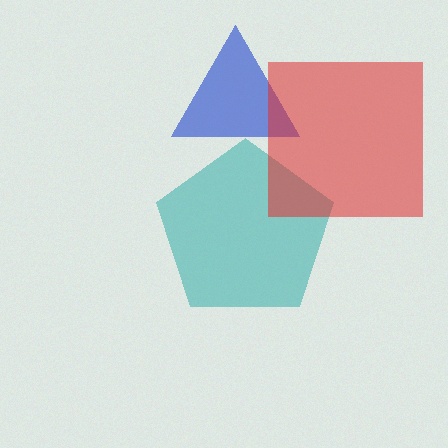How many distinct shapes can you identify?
There are 3 distinct shapes: a teal pentagon, a blue triangle, a red square.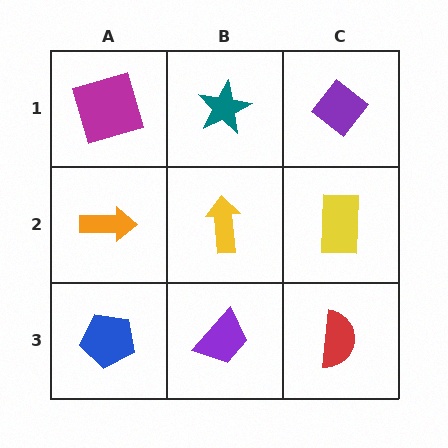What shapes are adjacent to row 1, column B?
A yellow arrow (row 2, column B), a magenta square (row 1, column A), a purple diamond (row 1, column C).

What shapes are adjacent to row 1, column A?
An orange arrow (row 2, column A), a teal star (row 1, column B).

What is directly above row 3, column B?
A yellow arrow.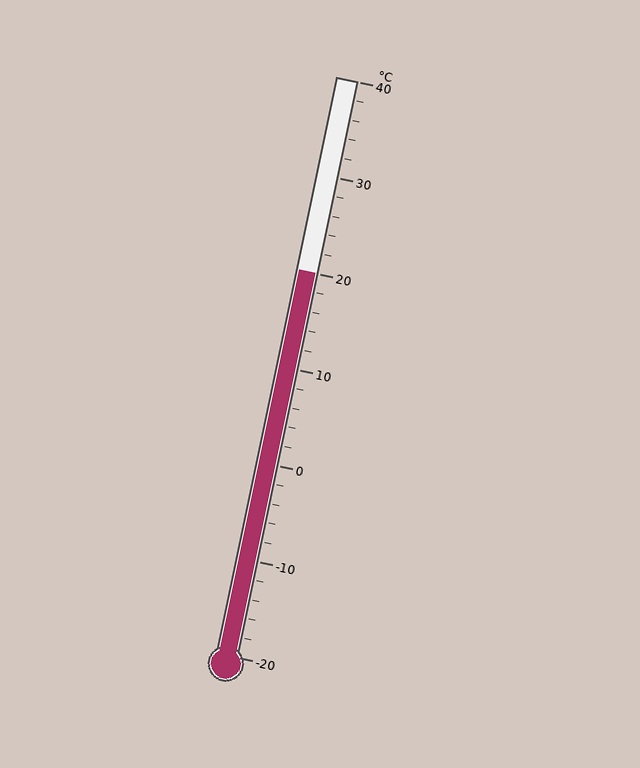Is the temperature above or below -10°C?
The temperature is above -10°C.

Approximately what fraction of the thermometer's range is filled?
The thermometer is filled to approximately 65% of its range.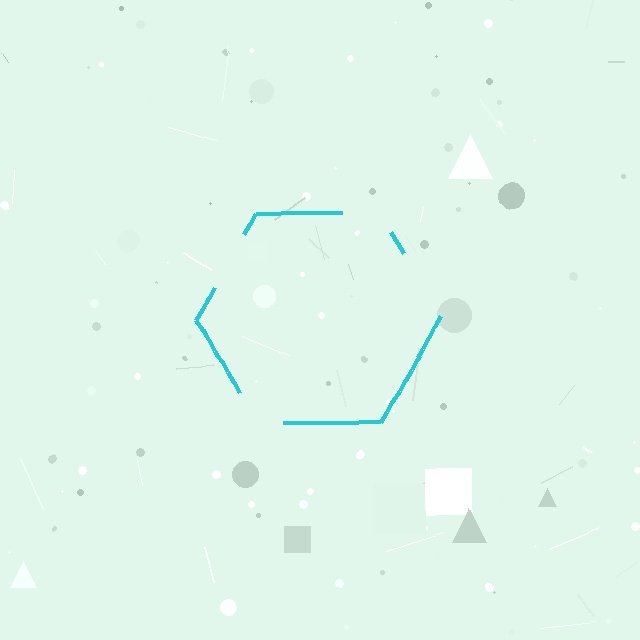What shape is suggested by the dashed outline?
The dashed outline suggests a hexagon.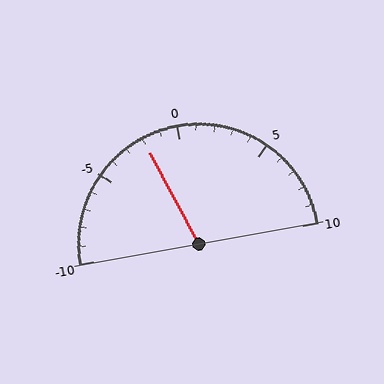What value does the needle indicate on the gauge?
The needle indicates approximately -2.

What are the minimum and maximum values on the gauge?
The gauge ranges from -10 to 10.